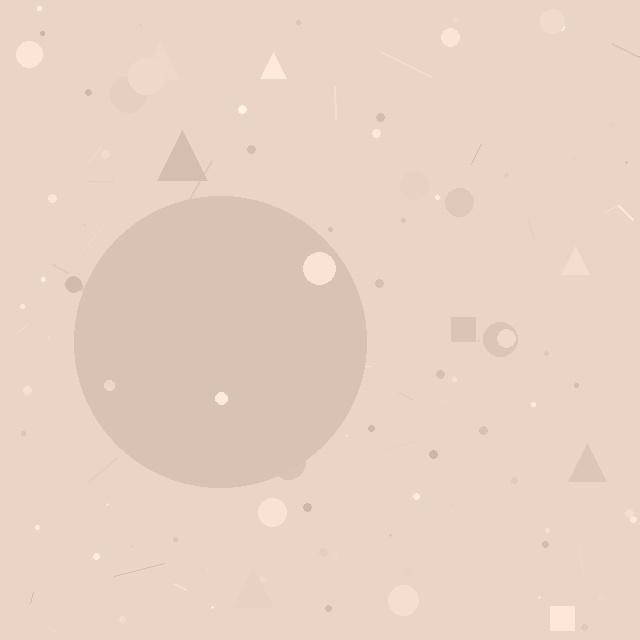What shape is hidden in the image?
A circle is hidden in the image.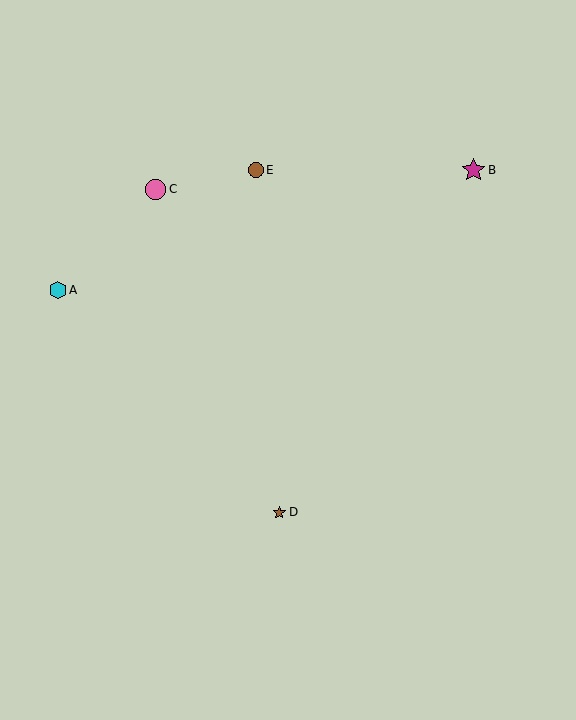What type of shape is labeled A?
Shape A is a cyan hexagon.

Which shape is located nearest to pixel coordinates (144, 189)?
The pink circle (labeled C) at (156, 189) is nearest to that location.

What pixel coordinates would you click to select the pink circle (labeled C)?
Click at (156, 189) to select the pink circle C.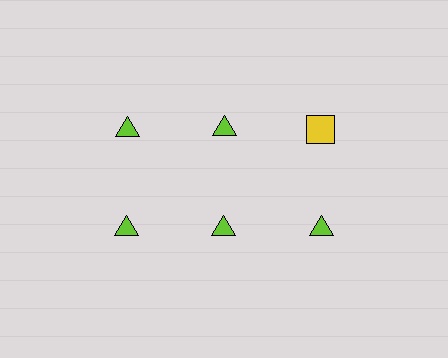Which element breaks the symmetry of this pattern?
The yellow square in the top row, center column breaks the symmetry. All other shapes are lime triangles.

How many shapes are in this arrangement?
There are 6 shapes arranged in a grid pattern.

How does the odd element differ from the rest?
It differs in both color (yellow instead of lime) and shape (square instead of triangle).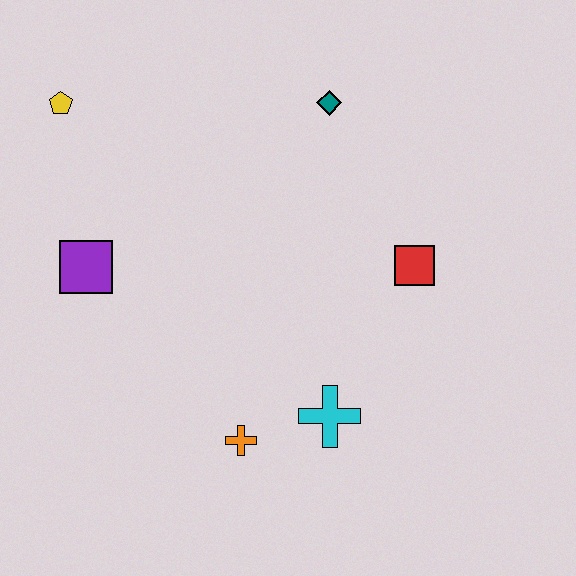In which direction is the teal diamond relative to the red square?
The teal diamond is above the red square.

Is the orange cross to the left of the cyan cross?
Yes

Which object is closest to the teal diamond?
The red square is closest to the teal diamond.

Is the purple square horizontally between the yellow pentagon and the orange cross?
Yes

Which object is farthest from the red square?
The yellow pentagon is farthest from the red square.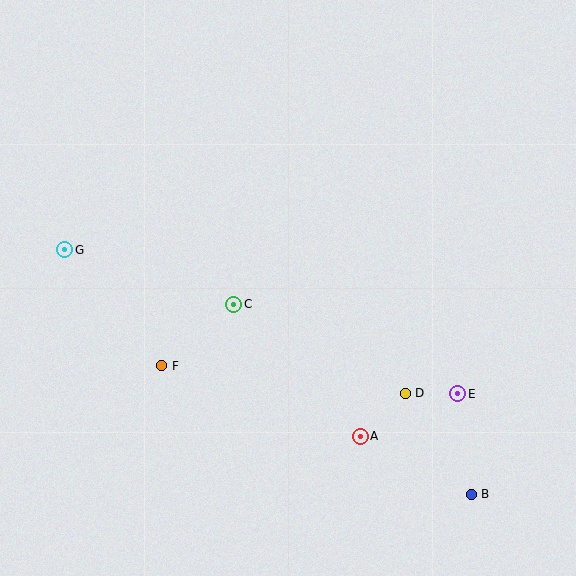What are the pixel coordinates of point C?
Point C is at (234, 304).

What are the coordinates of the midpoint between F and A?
The midpoint between F and A is at (261, 401).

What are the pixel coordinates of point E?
Point E is at (458, 394).